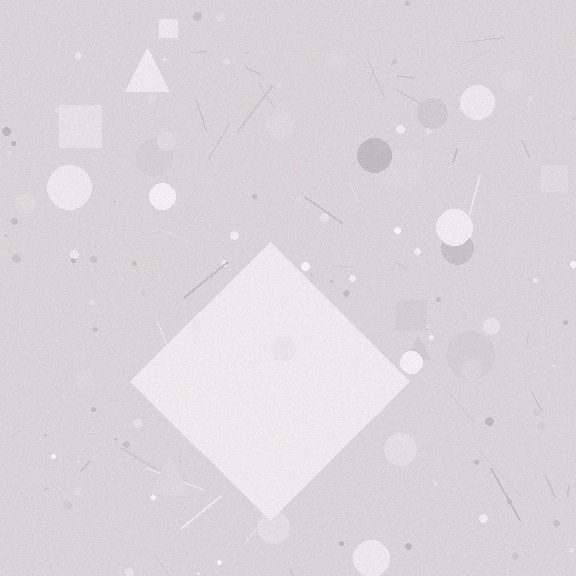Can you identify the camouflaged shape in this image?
The camouflaged shape is a diamond.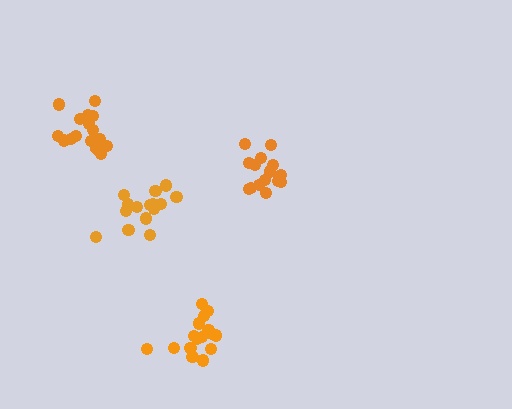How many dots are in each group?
Group 1: 16 dots, Group 2: 15 dots, Group 3: 15 dots, Group 4: 16 dots (62 total).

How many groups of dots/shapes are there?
There are 4 groups.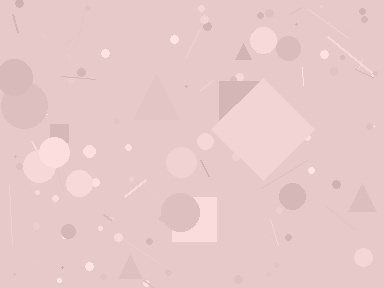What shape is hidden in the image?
A diamond is hidden in the image.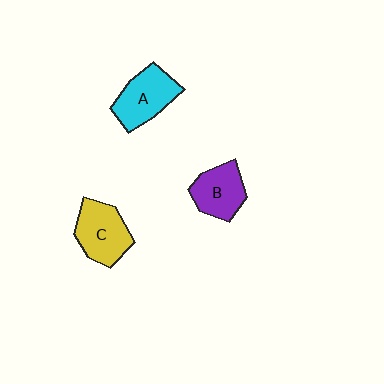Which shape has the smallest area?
Shape B (purple).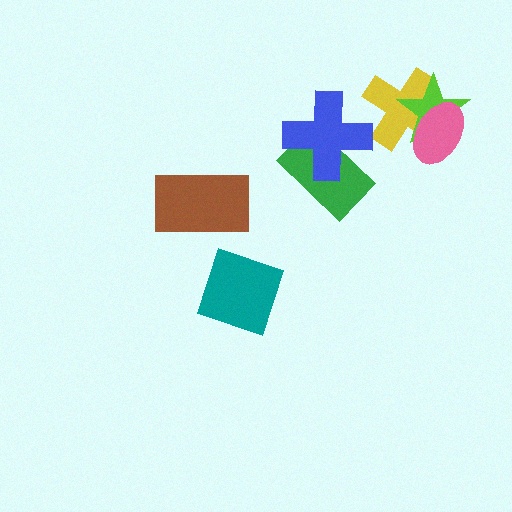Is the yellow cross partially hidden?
Yes, it is partially covered by another shape.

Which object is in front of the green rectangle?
The blue cross is in front of the green rectangle.